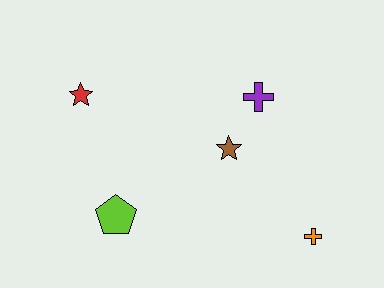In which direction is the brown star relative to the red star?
The brown star is to the right of the red star.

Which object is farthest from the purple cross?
The lime pentagon is farthest from the purple cross.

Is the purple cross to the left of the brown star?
No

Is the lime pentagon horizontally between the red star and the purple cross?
Yes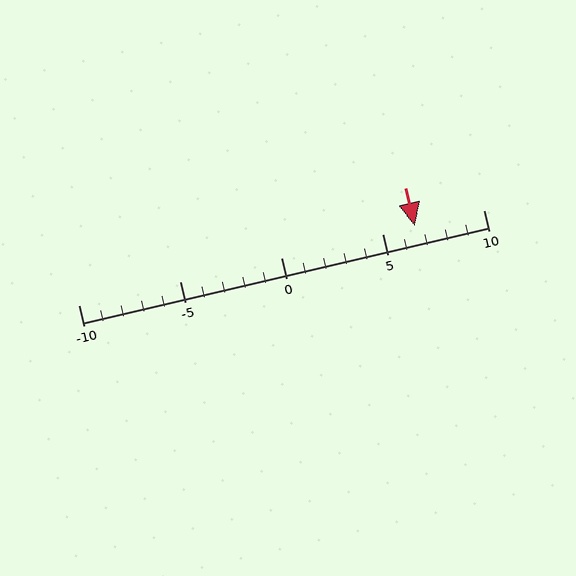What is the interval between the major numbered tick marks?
The major tick marks are spaced 5 units apart.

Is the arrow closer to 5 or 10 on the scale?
The arrow is closer to 5.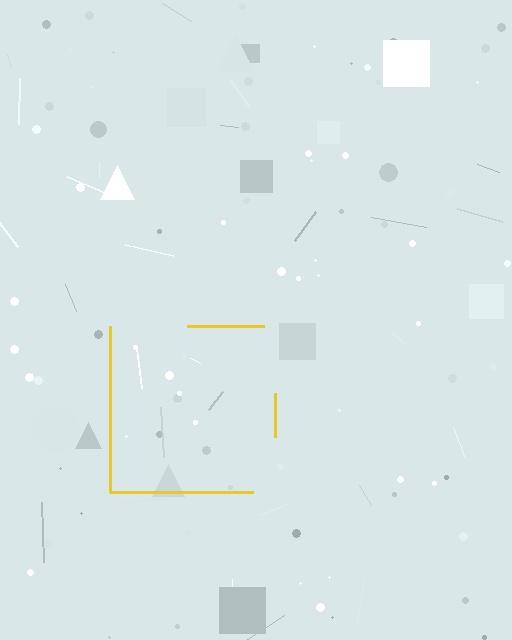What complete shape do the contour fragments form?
The contour fragments form a square.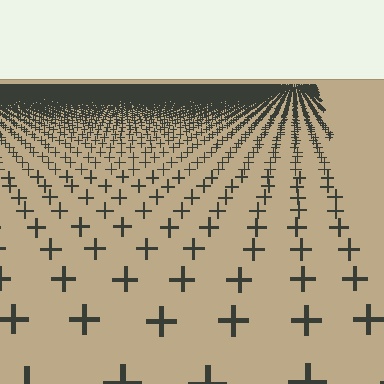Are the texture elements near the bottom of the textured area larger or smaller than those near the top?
Larger. Near the bottom, elements are closer to the viewer and appear at a bigger on-screen size.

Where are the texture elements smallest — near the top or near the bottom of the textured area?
Near the top.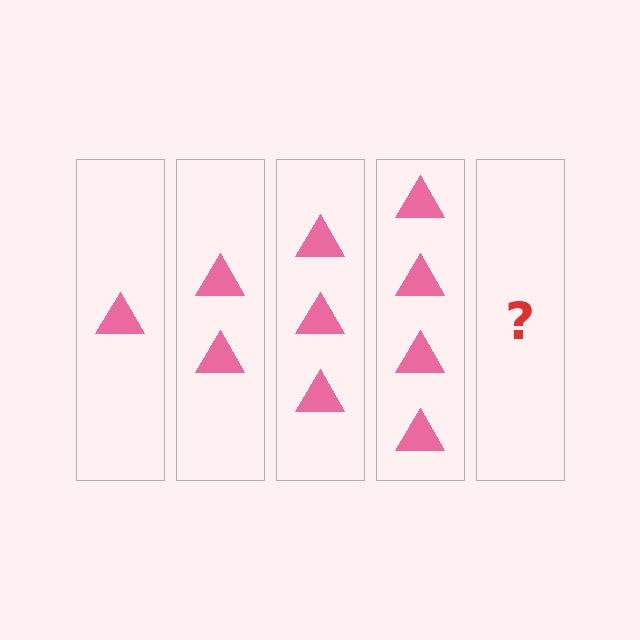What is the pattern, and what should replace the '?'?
The pattern is that each step adds one more triangle. The '?' should be 5 triangles.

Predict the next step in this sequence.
The next step is 5 triangles.